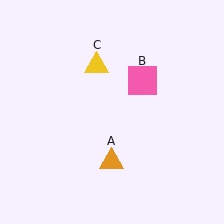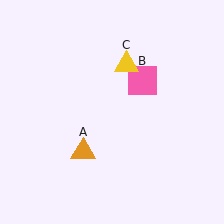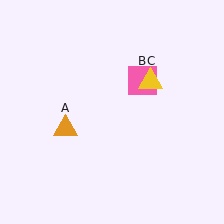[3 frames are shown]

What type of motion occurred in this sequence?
The orange triangle (object A), yellow triangle (object C) rotated clockwise around the center of the scene.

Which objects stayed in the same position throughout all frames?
Pink square (object B) remained stationary.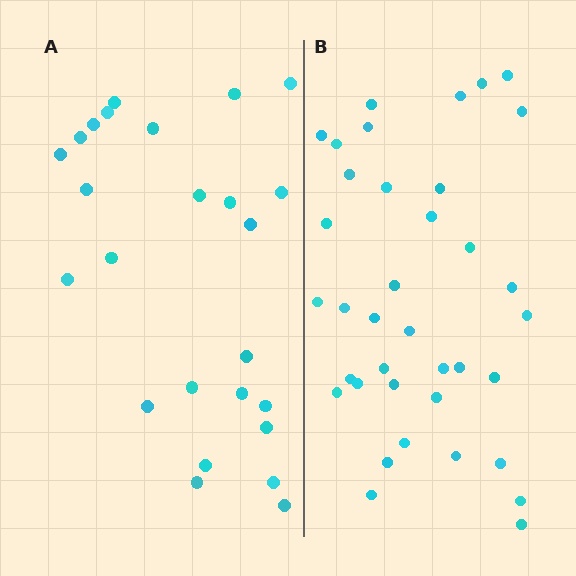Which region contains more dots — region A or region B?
Region B (the right region) has more dots.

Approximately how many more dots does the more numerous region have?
Region B has roughly 12 or so more dots than region A.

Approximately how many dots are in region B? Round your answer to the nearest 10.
About 40 dots. (The exact count is 37, which rounds to 40.)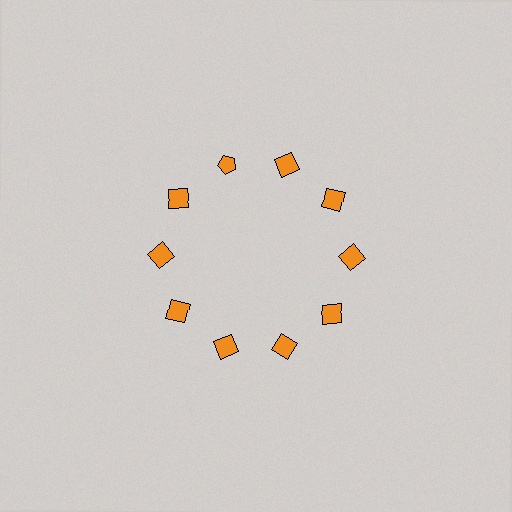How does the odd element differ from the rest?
It has a different shape: pentagon instead of square.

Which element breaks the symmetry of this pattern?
The orange pentagon at roughly the 11 o'clock position breaks the symmetry. All other shapes are orange squares.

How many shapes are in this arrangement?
There are 10 shapes arranged in a ring pattern.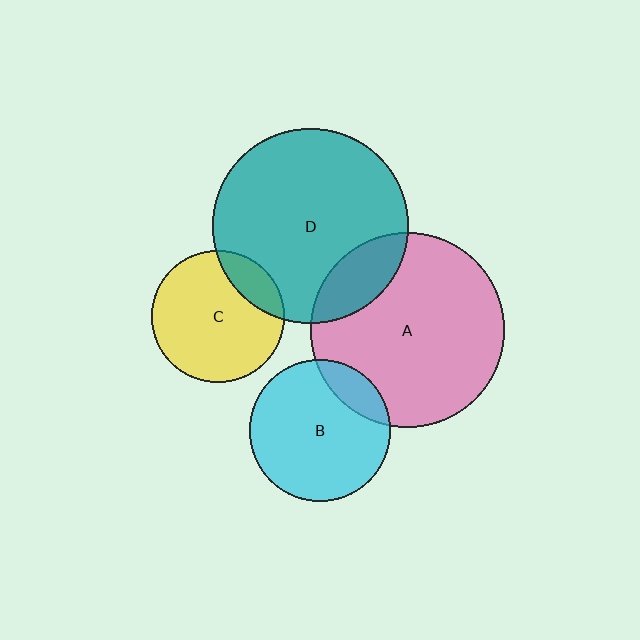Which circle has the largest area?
Circle D (teal).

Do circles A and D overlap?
Yes.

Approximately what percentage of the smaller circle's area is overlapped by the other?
Approximately 15%.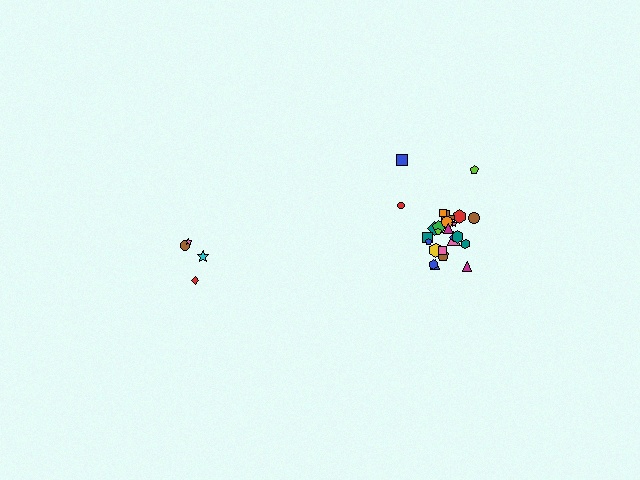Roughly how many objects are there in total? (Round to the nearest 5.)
Roughly 30 objects in total.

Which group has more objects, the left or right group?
The right group.